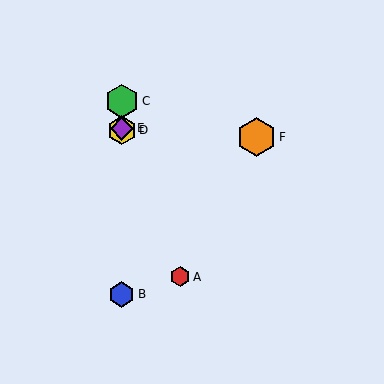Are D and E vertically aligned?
Yes, both are at x≈122.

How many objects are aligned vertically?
4 objects (B, C, D, E) are aligned vertically.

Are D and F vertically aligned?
No, D is at x≈122 and F is at x≈256.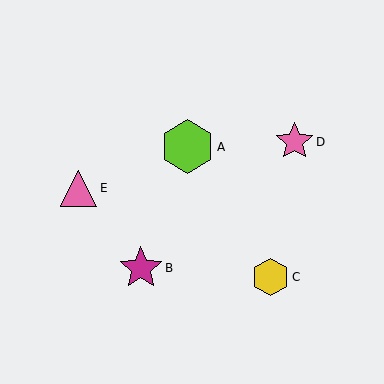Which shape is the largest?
The lime hexagon (labeled A) is the largest.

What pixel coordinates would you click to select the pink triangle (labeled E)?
Click at (79, 188) to select the pink triangle E.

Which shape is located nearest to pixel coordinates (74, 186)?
The pink triangle (labeled E) at (79, 188) is nearest to that location.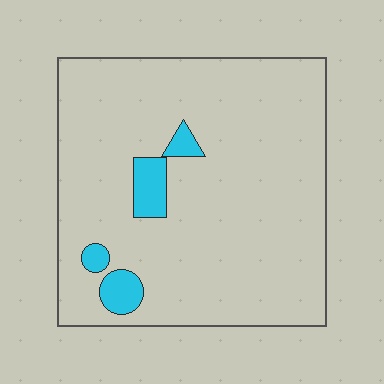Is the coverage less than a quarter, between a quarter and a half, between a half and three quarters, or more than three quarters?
Less than a quarter.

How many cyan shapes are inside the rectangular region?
4.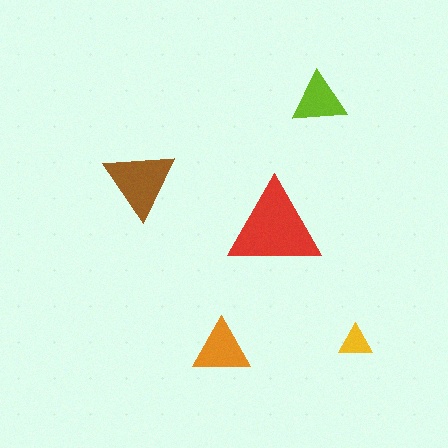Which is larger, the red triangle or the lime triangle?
The red one.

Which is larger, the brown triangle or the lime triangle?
The brown one.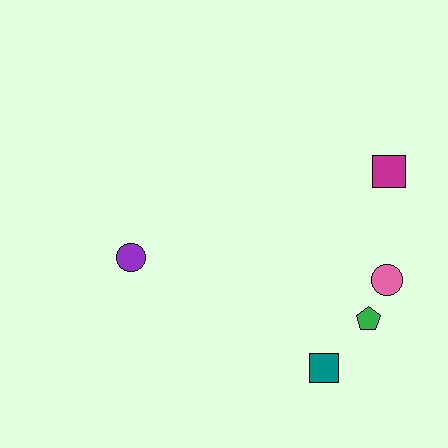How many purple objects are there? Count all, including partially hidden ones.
There is 1 purple object.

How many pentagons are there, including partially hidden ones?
There is 1 pentagon.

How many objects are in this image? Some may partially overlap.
There are 5 objects.